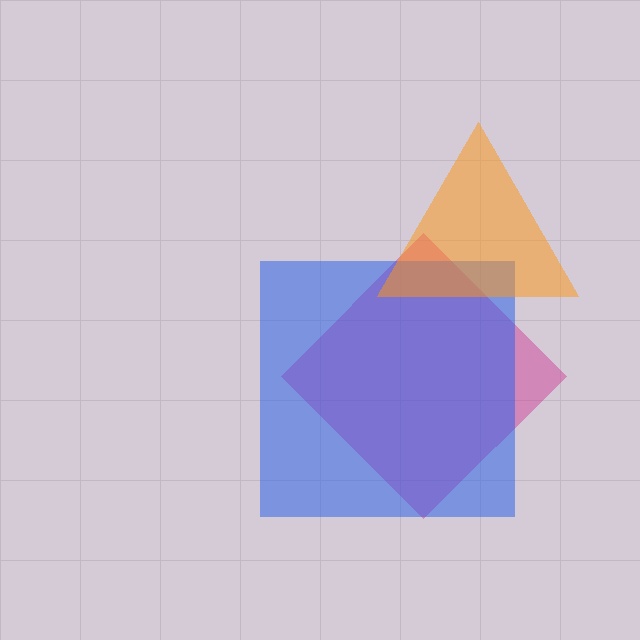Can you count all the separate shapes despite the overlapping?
Yes, there are 3 separate shapes.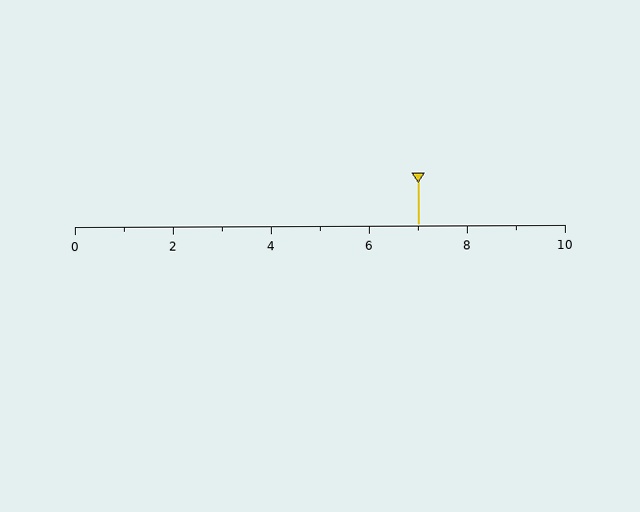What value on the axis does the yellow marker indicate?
The marker indicates approximately 7.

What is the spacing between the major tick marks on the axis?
The major ticks are spaced 2 apart.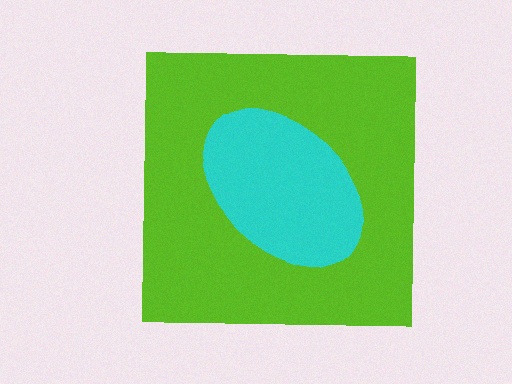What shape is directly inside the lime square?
The cyan ellipse.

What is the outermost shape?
The lime square.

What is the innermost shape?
The cyan ellipse.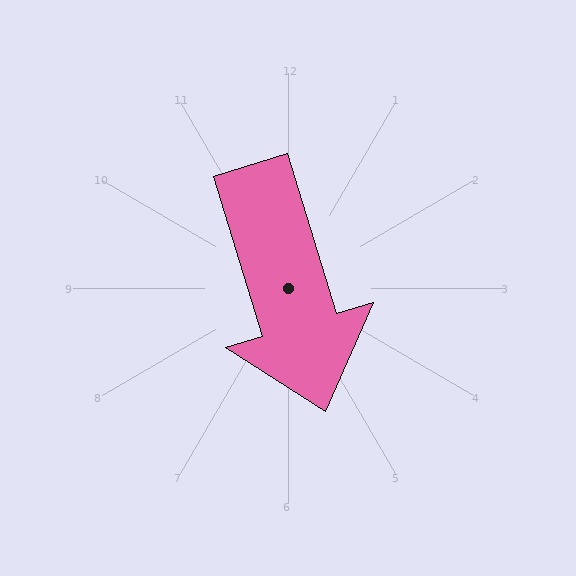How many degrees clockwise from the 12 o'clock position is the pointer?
Approximately 163 degrees.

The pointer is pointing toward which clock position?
Roughly 5 o'clock.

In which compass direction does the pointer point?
South.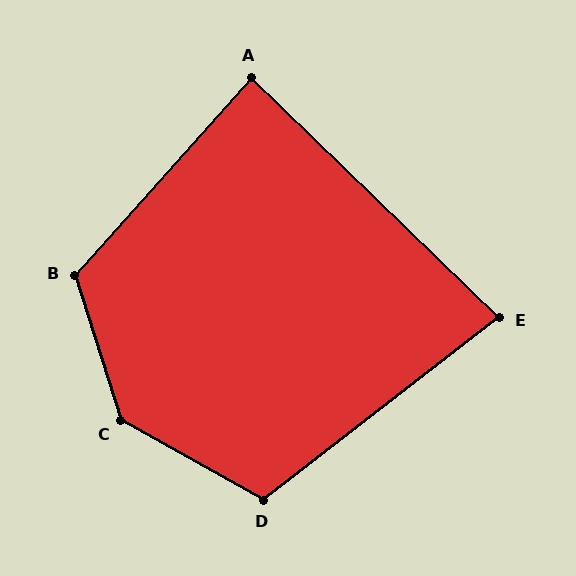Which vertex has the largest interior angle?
C, at approximately 137 degrees.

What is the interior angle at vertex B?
Approximately 121 degrees (obtuse).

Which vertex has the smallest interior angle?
E, at approximately 82 degrees.